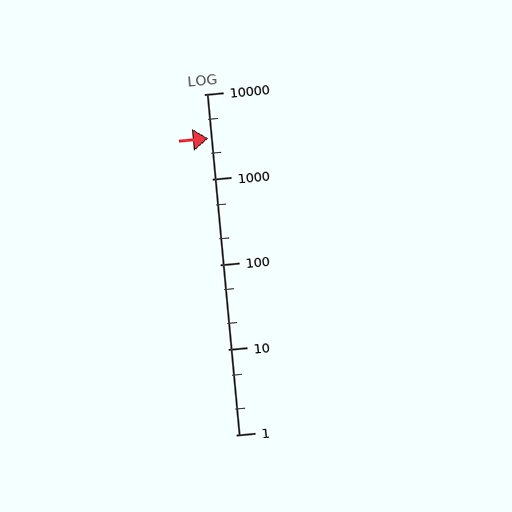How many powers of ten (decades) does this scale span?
The scale spans 4 decades, from 1 to 10000.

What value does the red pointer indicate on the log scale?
The pointer indicates approximately 3000.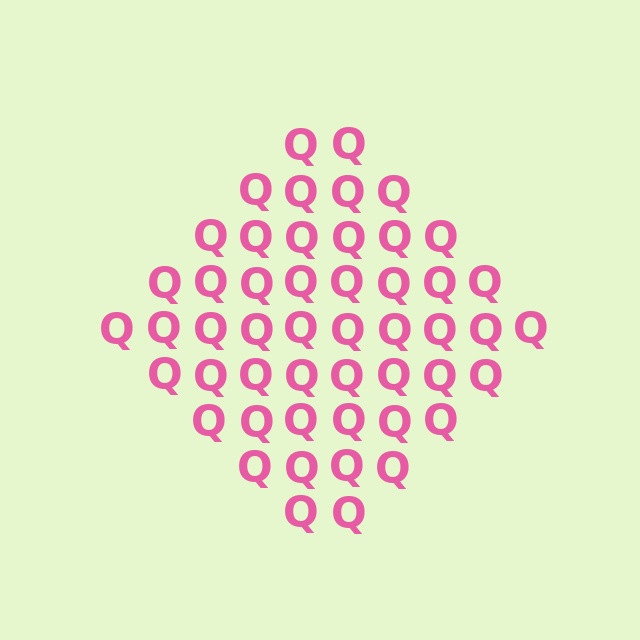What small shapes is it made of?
It is made of small letter Q's.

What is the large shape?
The large shape is a diamond.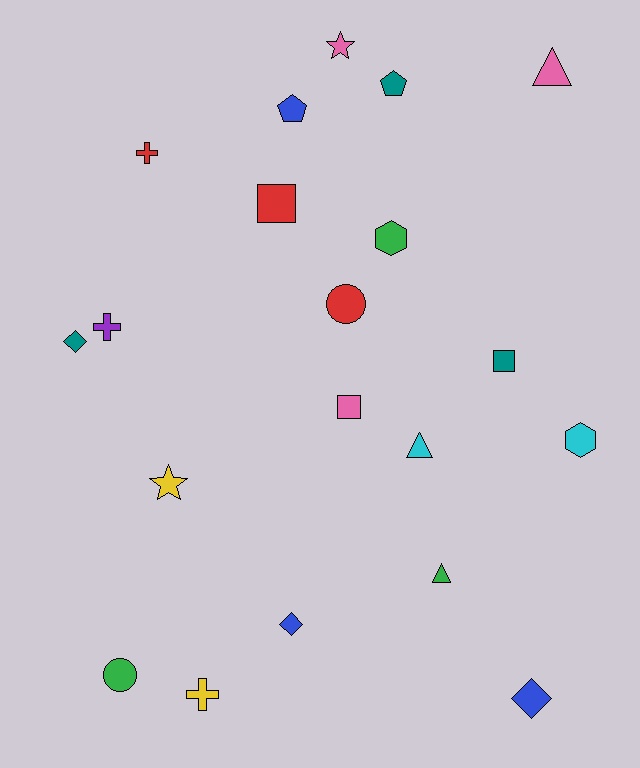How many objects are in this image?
There are 20 objects.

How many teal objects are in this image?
There are 3 teal objects.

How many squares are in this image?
There are 3 squares.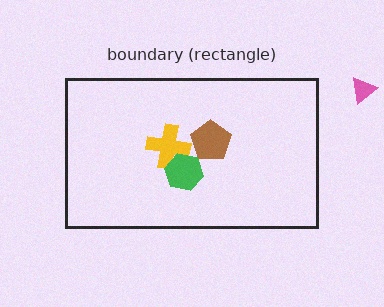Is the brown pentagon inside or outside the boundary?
Inside.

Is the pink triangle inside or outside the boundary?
Outside.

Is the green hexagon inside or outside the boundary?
Inside.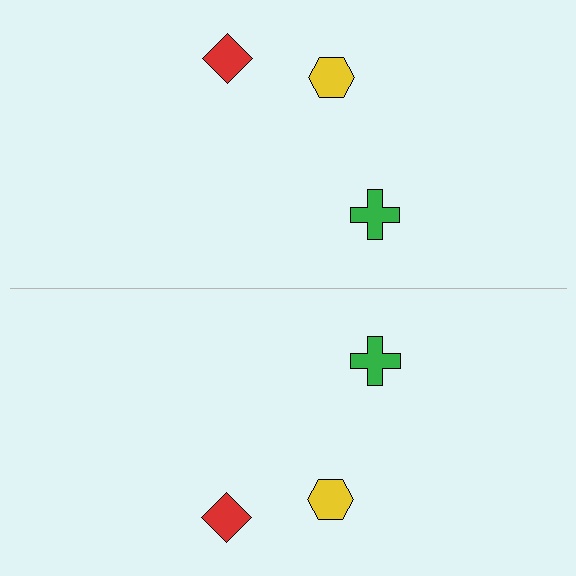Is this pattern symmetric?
Yes, this pattern has bilateral (reflection) symmetry.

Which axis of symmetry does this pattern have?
The pattern has a horizontal axis of symmetry running through the center of the image.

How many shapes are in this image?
There are 6 shapes in this image.